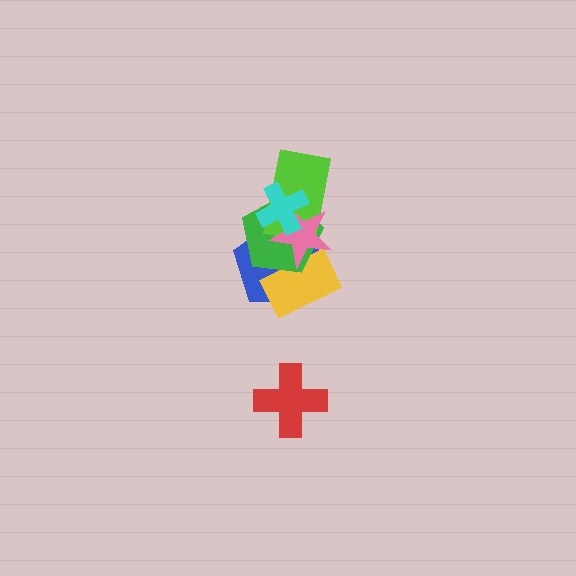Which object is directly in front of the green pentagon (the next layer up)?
The lime rectangle is directly in front of the green pentagon.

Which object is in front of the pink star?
The cyan cross is in front of the pink star.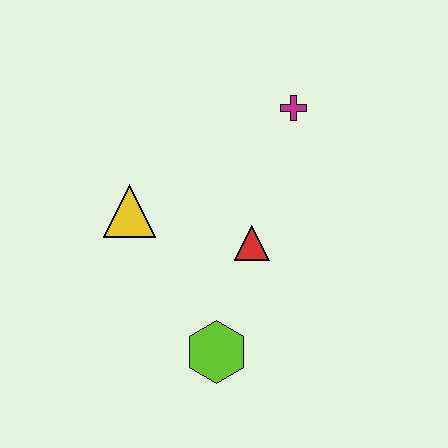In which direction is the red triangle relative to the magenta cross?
The red triangle is below the magenta cross.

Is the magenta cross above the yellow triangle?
Yes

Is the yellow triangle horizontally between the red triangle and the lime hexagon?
No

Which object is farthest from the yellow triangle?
The magenta cross is farthest from the yellow triangle.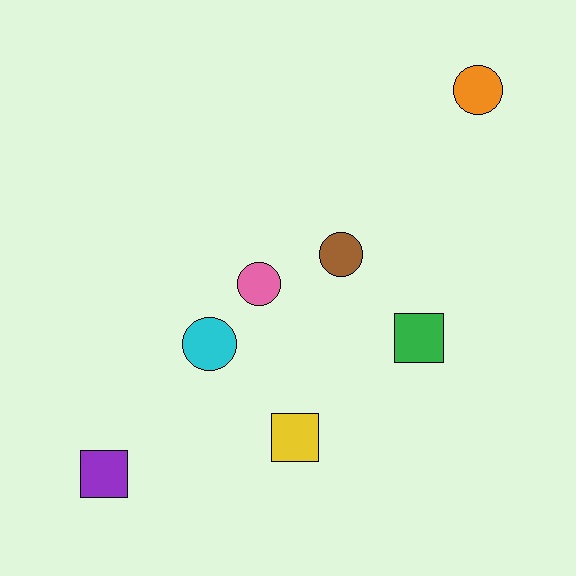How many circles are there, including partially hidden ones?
There are 4 circles.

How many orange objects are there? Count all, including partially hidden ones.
There is 1 orange object.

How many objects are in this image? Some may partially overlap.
There are 7 objects.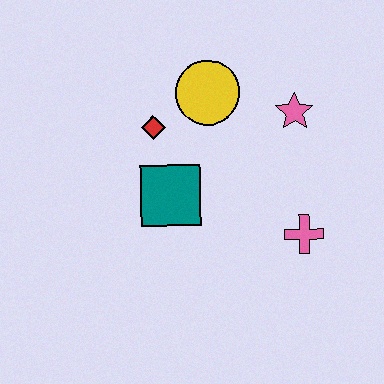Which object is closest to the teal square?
The red diamond is closest to the teal square.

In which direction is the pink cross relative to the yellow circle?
The pink cross is below the yellow circle.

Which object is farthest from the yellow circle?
The pink cross is farthest from the yellow circle.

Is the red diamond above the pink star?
No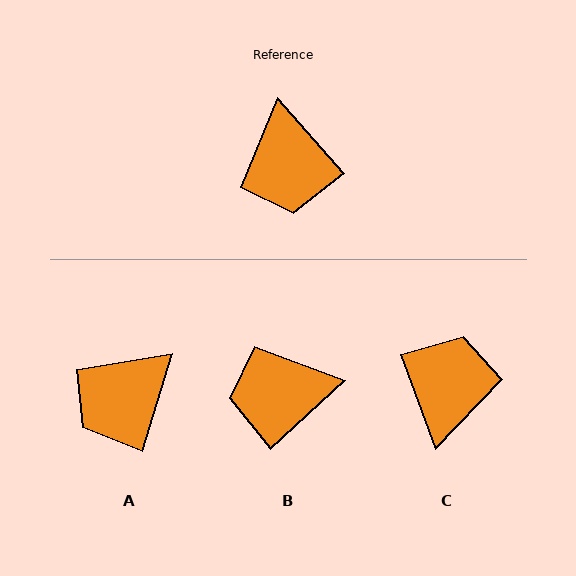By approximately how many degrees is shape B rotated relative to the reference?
Approximately 89 degrees clockwise.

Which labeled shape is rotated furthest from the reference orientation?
C, about 159 degrees away.